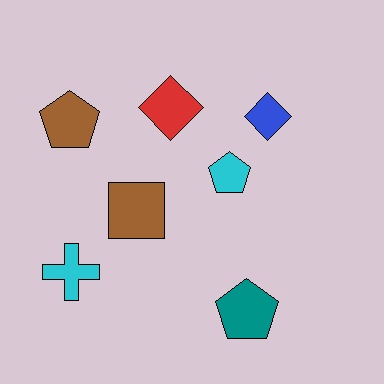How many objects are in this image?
There are 7 objects.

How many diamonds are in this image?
There are 2 diamonds.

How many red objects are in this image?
There is 1 red object.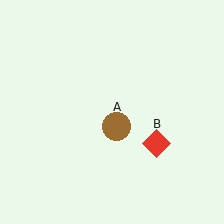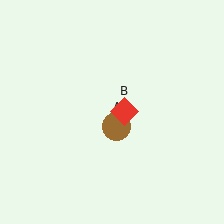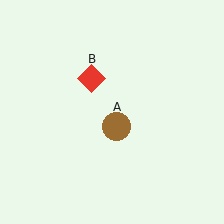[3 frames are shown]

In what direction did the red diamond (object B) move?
The red diamond (object B) moved up and to the left.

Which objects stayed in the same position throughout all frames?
Brown circle (object A) remained stationary.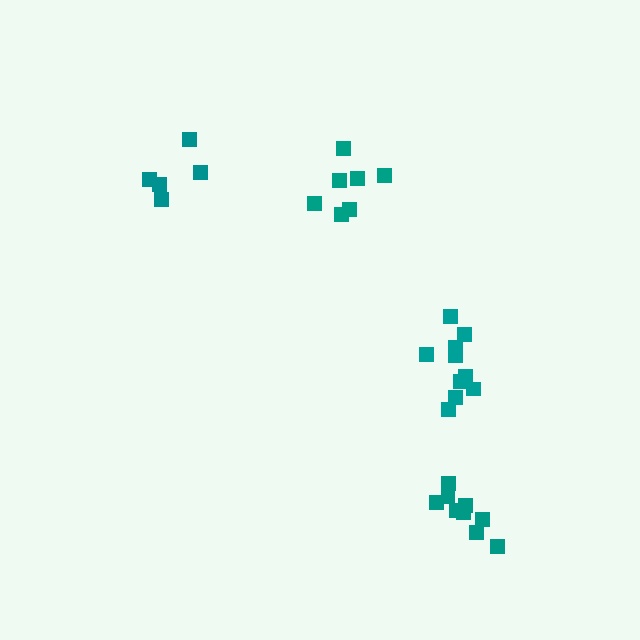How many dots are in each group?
Group 1: 10 dots, Group 2: 9 dots, Group 3: 7 dots, Group 4: 5 dots (31 total).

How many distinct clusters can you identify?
There are 4 distinct clusters.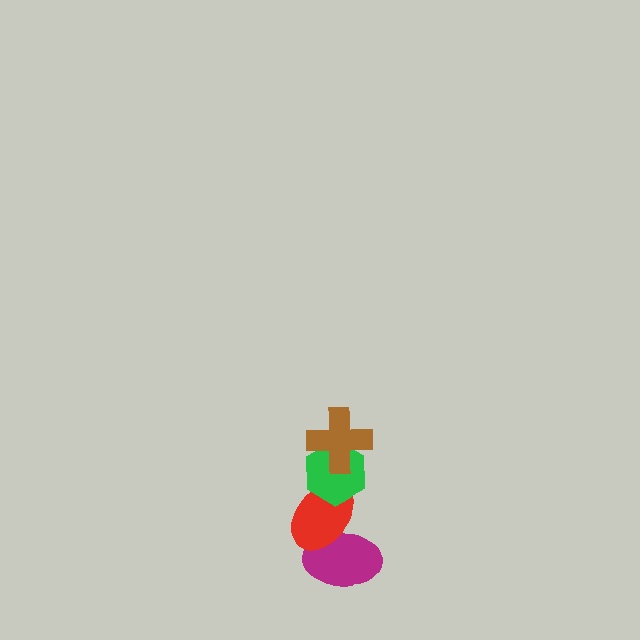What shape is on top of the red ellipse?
The green hexagon is on top of the red ellipse.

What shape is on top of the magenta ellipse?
The red ellipse is on top of the magenta ellipse.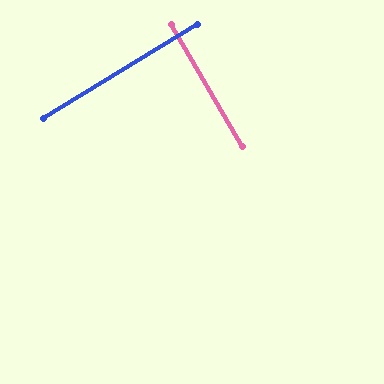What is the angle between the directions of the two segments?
Approximately 89 degrees.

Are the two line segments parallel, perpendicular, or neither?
Perpendicular — they meet at approximately 89°.